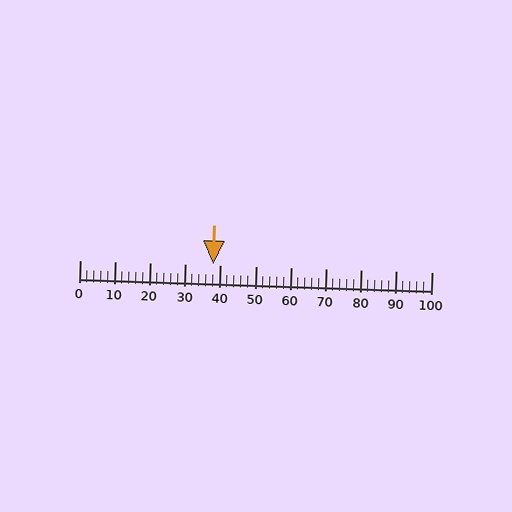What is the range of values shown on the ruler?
The ruler shows values from 0 to 100.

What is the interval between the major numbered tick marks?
The major tick marks are spaced 10 units apart.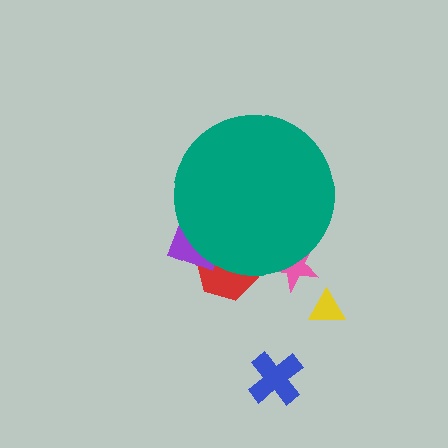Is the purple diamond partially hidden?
Yes, the purple diamond is partially hidden behind the teal circle.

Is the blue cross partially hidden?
No, the blue cross is fully visible.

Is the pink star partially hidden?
Yes, the pink star is partially hidden behind the teal circle.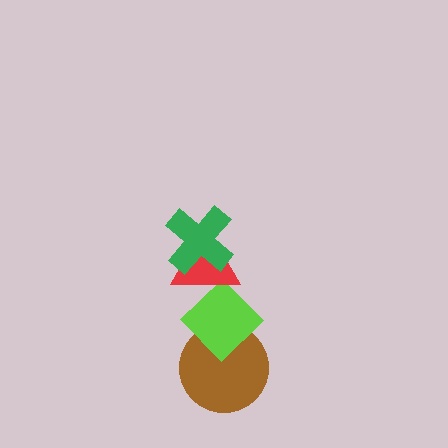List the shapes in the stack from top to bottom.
From top to bottom: the green cross, the red triangle, the lime diamond, the brown circle.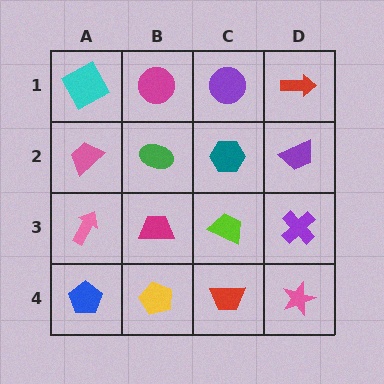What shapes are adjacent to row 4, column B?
A magenta trapezoid (row 3, column B), a blue pentagon (row 4, column A), a red trapezoid (row 4, column C).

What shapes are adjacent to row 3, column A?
A pink trapezoid (row 2, column A), a blue pentagon (row 4, column A), a magenta trapezoid (row 3, column B).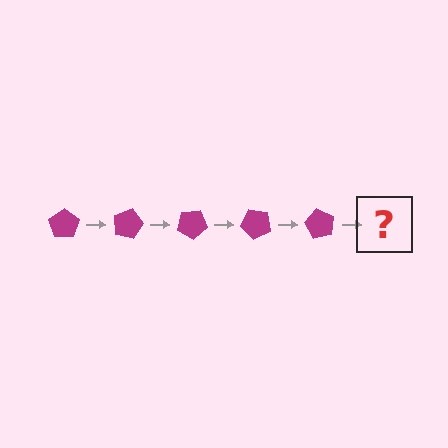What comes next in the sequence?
The next element should be a magenta pentagon rotated 75 degrees.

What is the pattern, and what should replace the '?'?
The pattern is that the pentagon rotates 15 degrees each step. The '?' should be a magenta pentagon rotated 75 degrees.